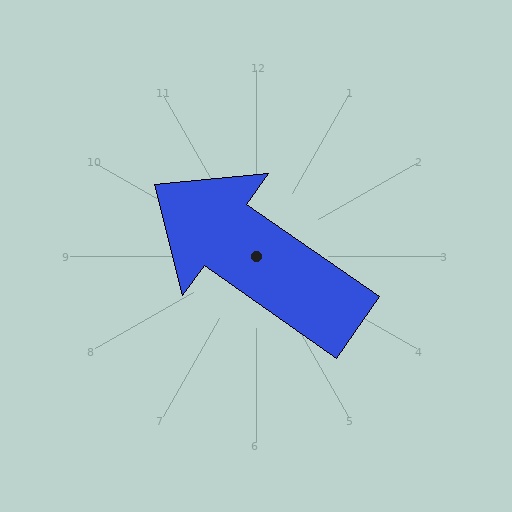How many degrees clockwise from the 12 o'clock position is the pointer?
Approximately 305 degrees.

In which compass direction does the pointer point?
Northwest.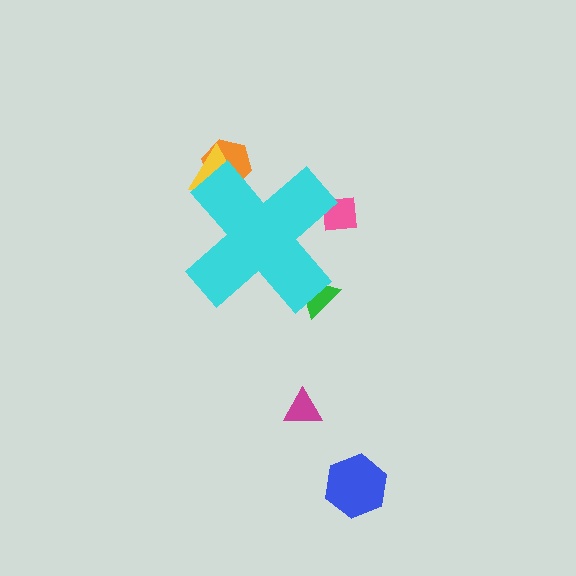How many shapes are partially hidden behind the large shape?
4 shapes are partially hidden.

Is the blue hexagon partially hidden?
No, the blue hexagon is fully visible.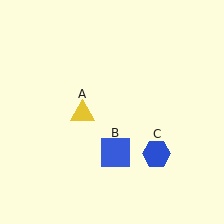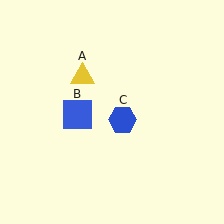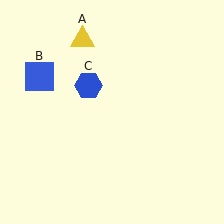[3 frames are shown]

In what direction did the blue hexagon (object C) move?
The blue hexagon (object C) moved up and to the left.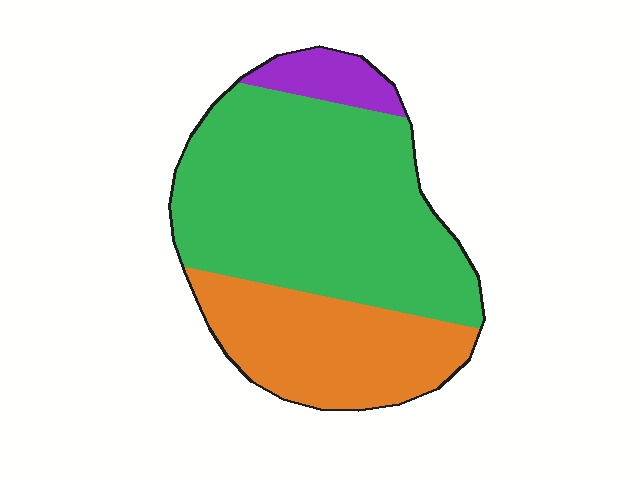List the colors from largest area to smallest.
From largest to smallest: green, orange, purple.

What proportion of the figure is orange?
Orange covers around 30% of the figure.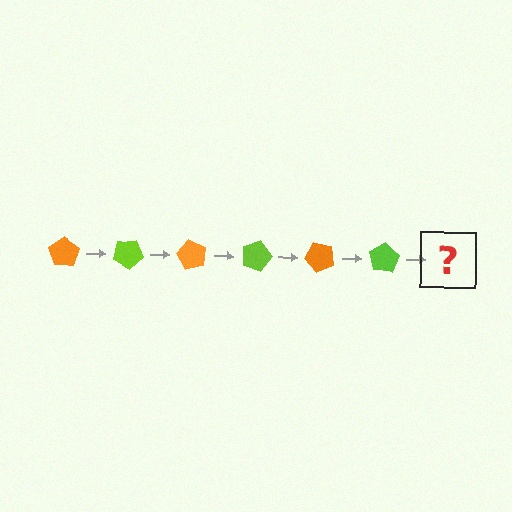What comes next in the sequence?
The next element should be an orange pentagon, rotated 180 degrees from the start.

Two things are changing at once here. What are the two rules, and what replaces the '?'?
The two rules are that it rotates 30 degrees each step and the color cycles through orange and lime. The '?' should be an orange pentagon, rotated 180 degrees from the start.